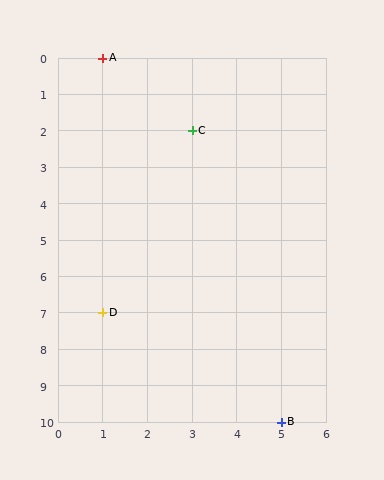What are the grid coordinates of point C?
Point C is at grid coordinates (3, 2).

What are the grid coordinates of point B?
Point B is at grid coordinates (5, 10).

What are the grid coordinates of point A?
Point A is at grid coordinates (1, 0).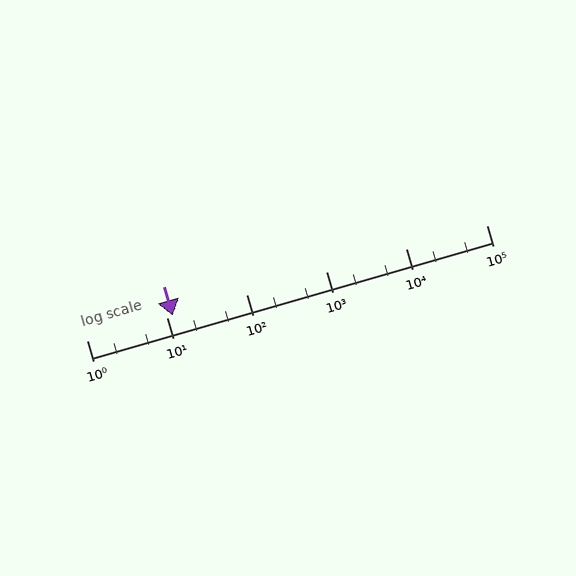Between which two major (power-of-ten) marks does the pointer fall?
The pointer is between 10 and 100.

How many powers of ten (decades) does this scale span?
The scale spans 5 decades, from 1 to 100000.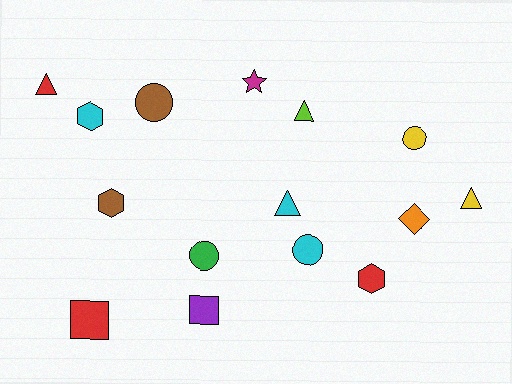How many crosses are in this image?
There are no crosses.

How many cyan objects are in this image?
There are 3 cyan objects.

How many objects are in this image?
There are 15 objects.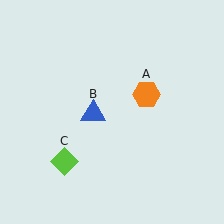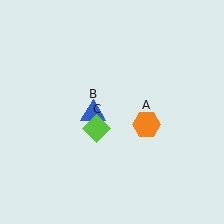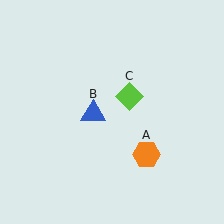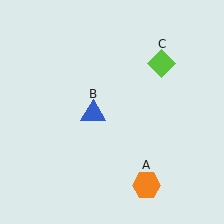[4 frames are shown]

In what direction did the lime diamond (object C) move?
The lime diamond (object C) moved up and to the right.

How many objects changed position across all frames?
2 objects changed position: orange hexagon (object A), lime diamond (object C).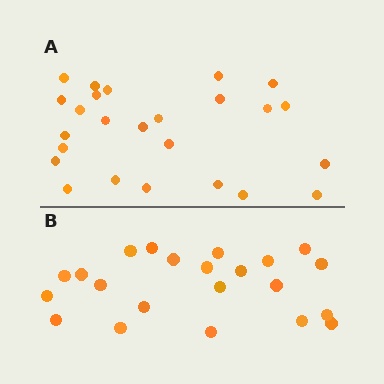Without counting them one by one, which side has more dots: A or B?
Region A (the top region) has more dots.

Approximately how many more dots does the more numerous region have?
Region A has just a few more — roughly 2 or 3 more dots than region B.